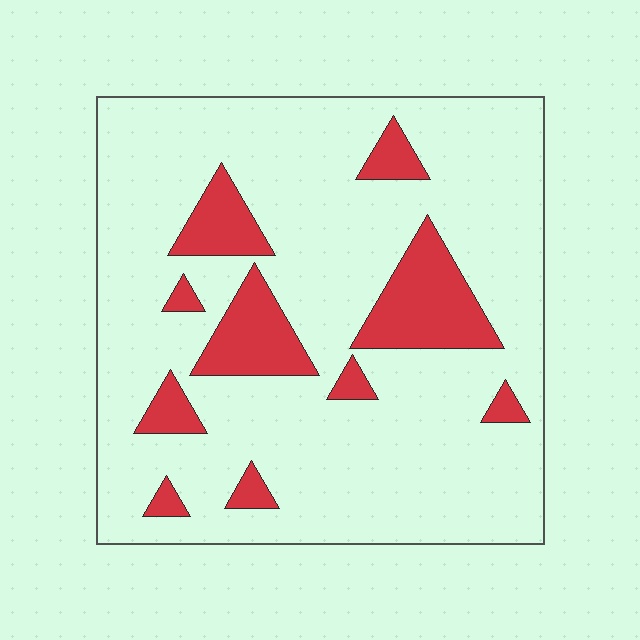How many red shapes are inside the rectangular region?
10.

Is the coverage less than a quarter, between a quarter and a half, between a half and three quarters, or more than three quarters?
Less than a quarter.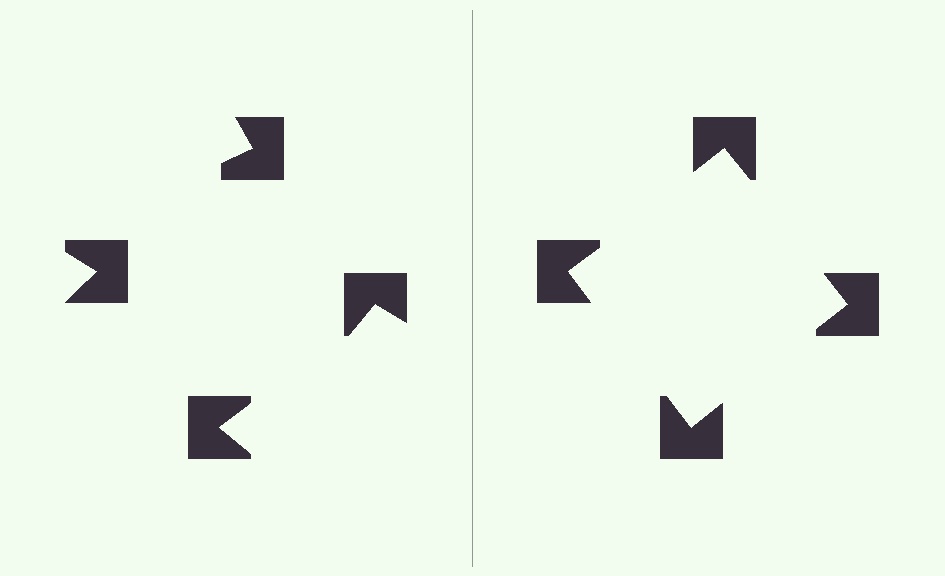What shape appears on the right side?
An illusory square.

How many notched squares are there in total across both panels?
8 — 4 on each side.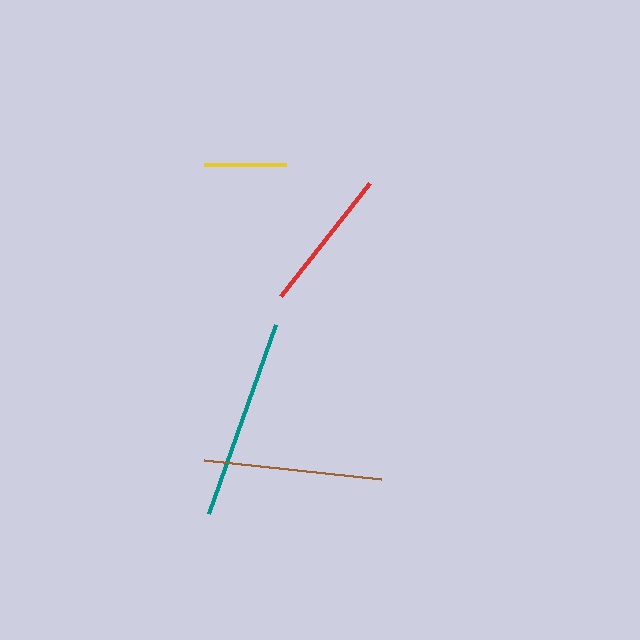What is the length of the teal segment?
The teal segment is approximately 200 pixels long.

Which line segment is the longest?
The teal line is the longest at approximately 200 pixels.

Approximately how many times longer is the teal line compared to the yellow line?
The teal line is approximately 2.4 times the length of the yellow line.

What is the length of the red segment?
The red segment is approximately 143 pixels long.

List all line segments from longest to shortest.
From longest to shortest: teal, brown, red, yellow.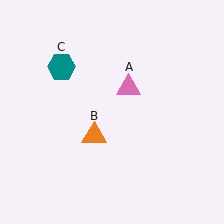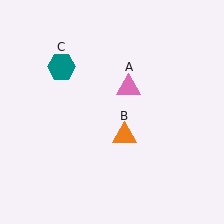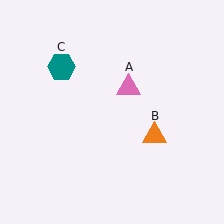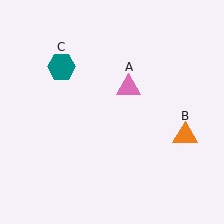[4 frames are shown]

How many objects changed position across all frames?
1 object changed position: orange triangle (object B).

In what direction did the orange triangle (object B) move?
The orange triangle (object B) moved right.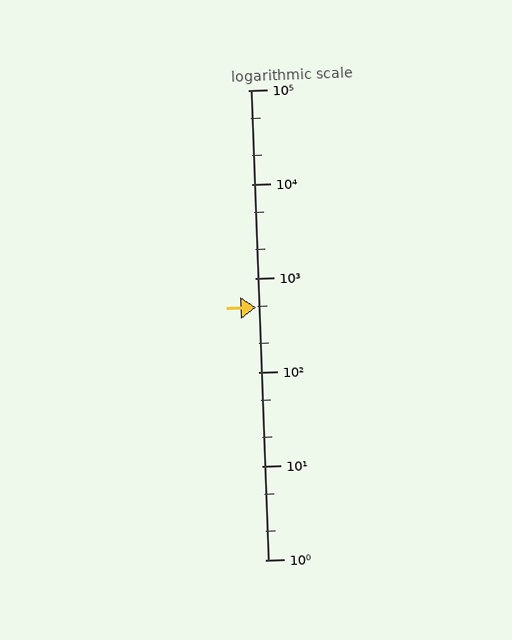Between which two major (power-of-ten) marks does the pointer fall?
The pointer is between 100 and 1000.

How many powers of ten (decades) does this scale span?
The scale spans 5 decades, from 1 to 100000.